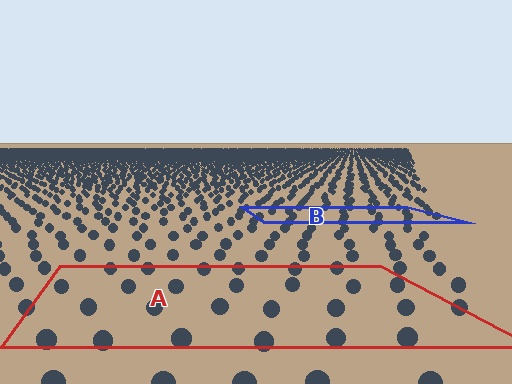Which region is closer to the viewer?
Region A is closer. The texture elements there are larger and more spread out.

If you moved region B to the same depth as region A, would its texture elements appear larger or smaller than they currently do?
They would appear larger. At a closer depth, the same texture elements are projected at a bigger on-screen size.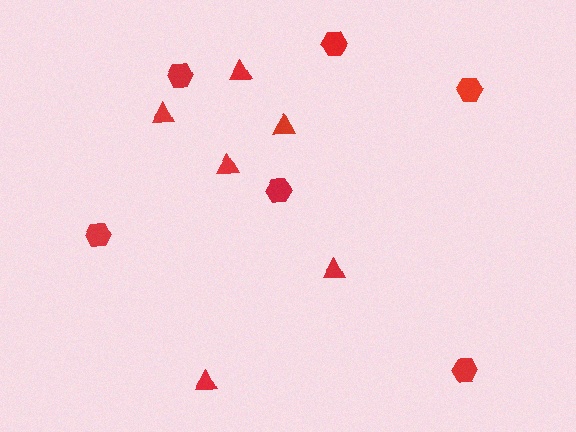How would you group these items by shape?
There are 2 groups: one group of triangles (6) and one group of hexagons (6).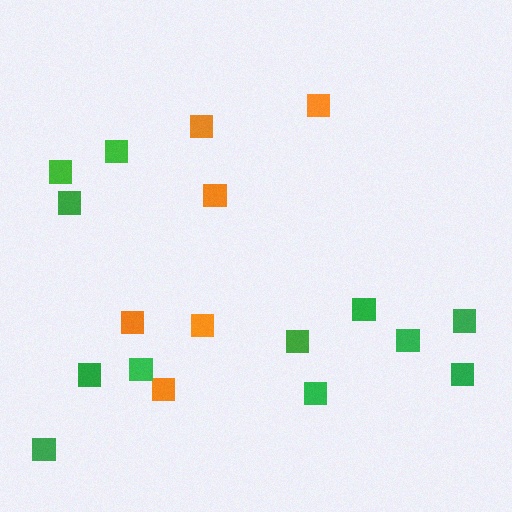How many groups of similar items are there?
There are 2 groups: one group of orange squares (6) and one group of green squares (12).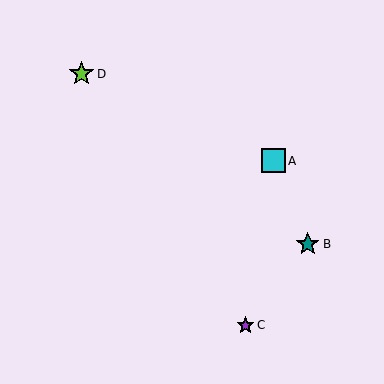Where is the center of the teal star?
The center of the teal star is at (308, 244).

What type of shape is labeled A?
Shape A is a cyan square.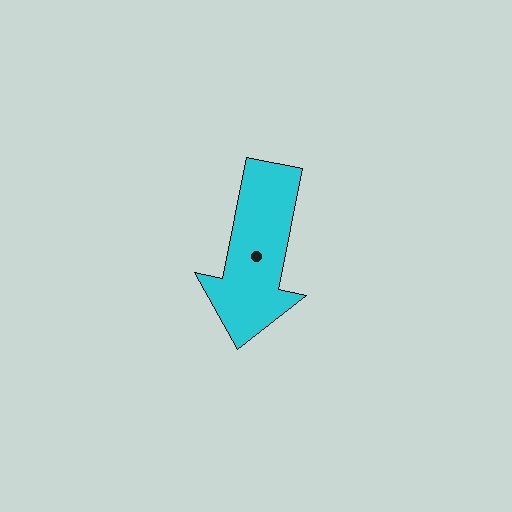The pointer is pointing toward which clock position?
Roughly 6 o'clock.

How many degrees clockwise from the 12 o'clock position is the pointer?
Approximately 191 degrees.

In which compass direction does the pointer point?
South.